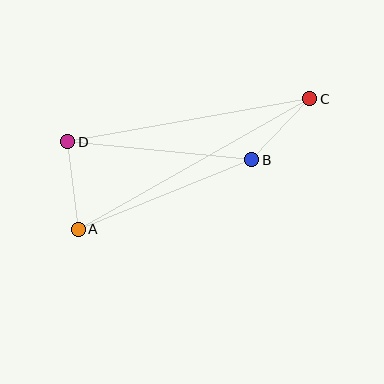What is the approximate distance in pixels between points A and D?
The distance between A and D is approximately 88 pixels.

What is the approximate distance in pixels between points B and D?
The distance between B and D is approximately 185 pixels.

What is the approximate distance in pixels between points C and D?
The distance between C and D is approximately 246 pixels.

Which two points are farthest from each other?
Points A and C are farthest from each other.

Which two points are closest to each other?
Points B and C are closest to each other.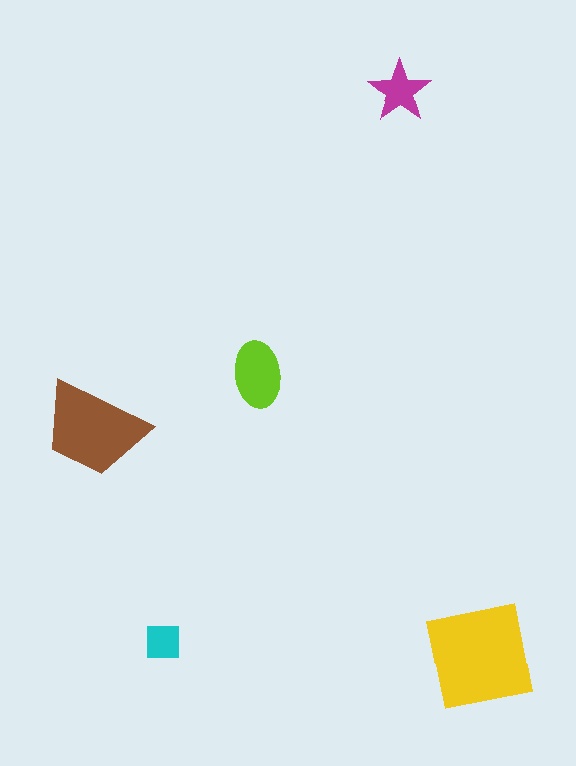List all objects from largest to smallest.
The yellow square, the brown trapezoid, the lime ellipse, the magenta star, the cyan square.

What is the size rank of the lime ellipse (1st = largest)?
3rd.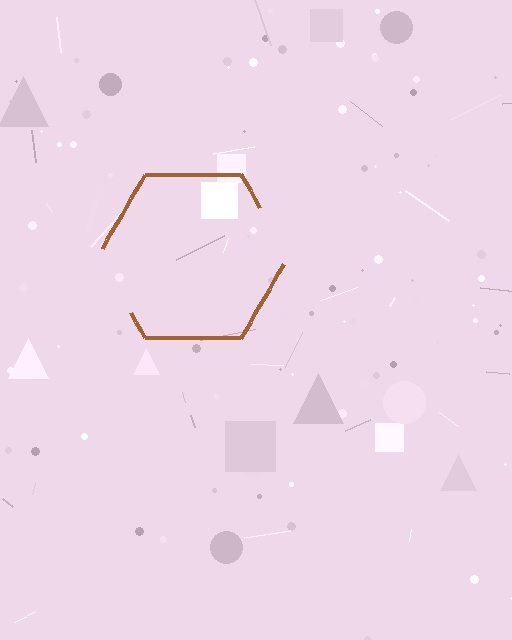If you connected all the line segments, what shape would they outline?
They would outline a hexagon.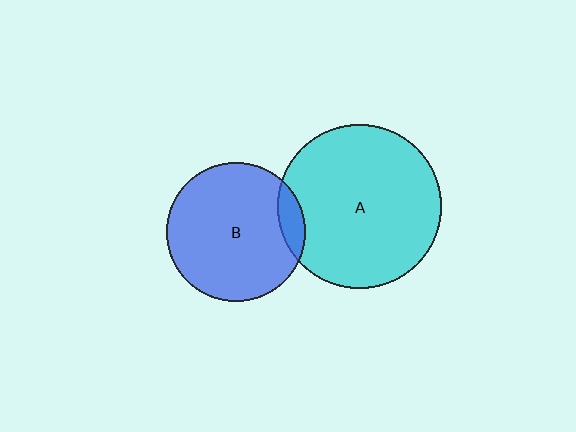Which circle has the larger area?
Circle A (cyan).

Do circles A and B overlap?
Yes.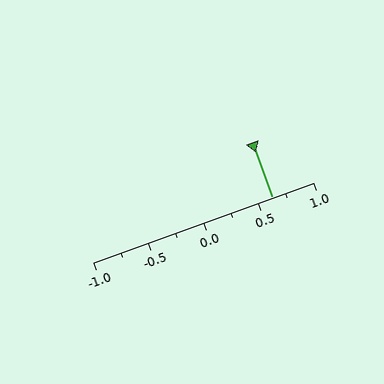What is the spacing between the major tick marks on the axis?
The major ticks are spaced 0.5 apart.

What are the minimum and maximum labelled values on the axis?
The axis runs from -1.0 to 1.0.